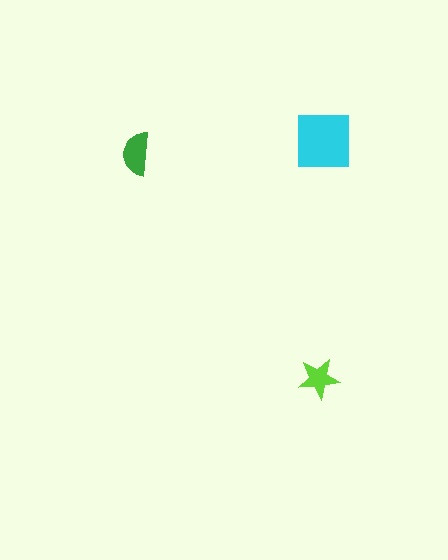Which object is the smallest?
The lime star.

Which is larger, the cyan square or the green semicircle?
The cyan square.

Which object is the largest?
The cyan square.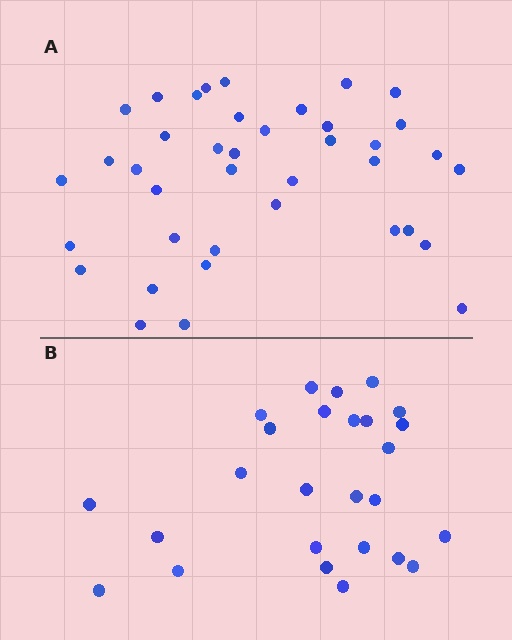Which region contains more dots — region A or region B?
Region A (the top region) has more dots.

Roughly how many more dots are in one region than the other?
Region A has approximately 15 more dots than region B.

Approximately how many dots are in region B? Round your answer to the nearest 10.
About 30 dots. (The exact count is 26, which rounds to 30.)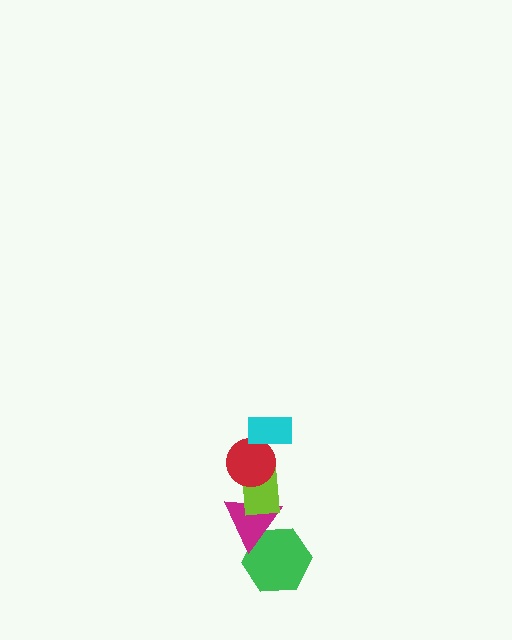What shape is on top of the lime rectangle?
The red circle is on top of the lime rectangle.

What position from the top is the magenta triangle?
The magenta triangle is 4th from the top.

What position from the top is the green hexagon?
The green hexagon is 5th from the top.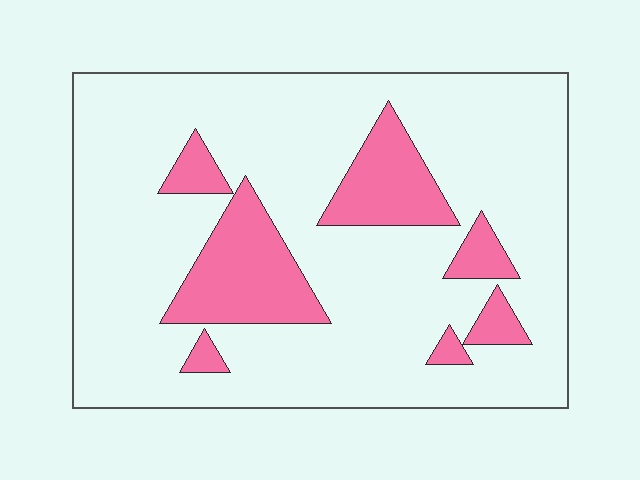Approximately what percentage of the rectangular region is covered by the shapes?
Approximately 20%.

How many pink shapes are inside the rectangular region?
7.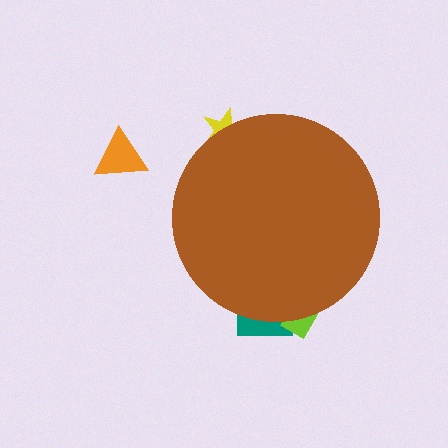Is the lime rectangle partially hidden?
Yes, the lime rectangle is partially hidden behind the brown circle.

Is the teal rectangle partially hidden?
Yes, the teal rectangle is partially hidden behind the brown circle.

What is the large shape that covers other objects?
A brown circle.